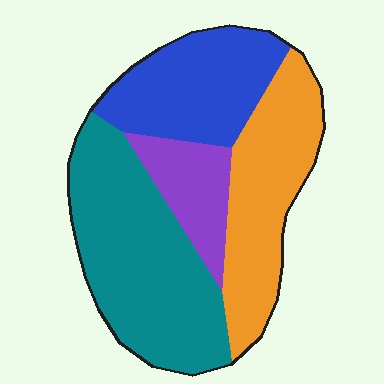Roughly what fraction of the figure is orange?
Orange covers 27% of the figure.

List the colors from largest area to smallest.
From largest to smallest: teal, orange, blue, purple.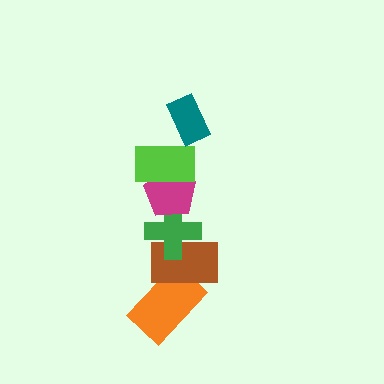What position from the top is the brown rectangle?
The brown rectangle is 5th from the top.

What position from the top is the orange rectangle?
The orange rectangle is 6th from the top.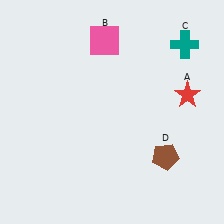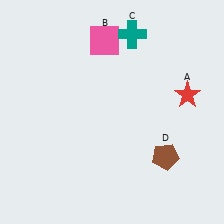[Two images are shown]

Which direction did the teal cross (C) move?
The teal cross (C) moved left.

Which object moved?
The teal cross (C) moved left.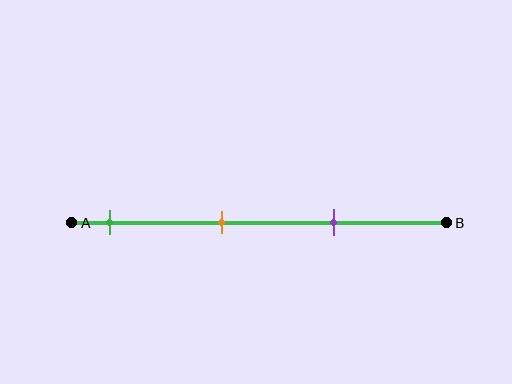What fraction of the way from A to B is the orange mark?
The orange mark is approximately 40% (0.4) of the way from A to B.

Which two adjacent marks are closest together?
The orange and purple marks are the closest adjacent pair.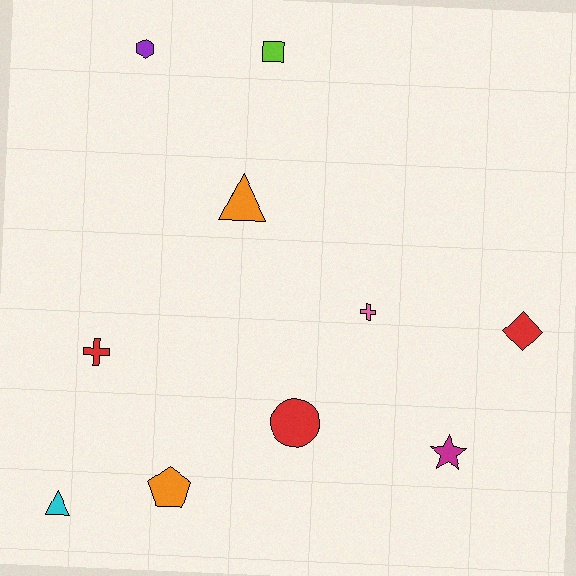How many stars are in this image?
There is 1 star.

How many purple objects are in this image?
There is 1 purple object.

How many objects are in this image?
There are 10 objects.